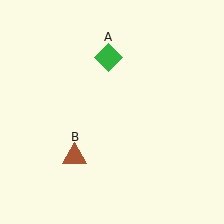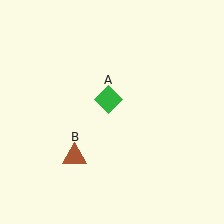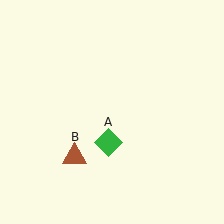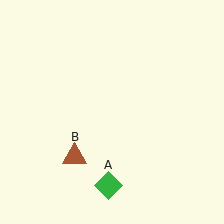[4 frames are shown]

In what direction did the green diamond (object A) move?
The green diamond (object A) moved down.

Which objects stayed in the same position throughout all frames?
Brown triangle (object B) remained stationary.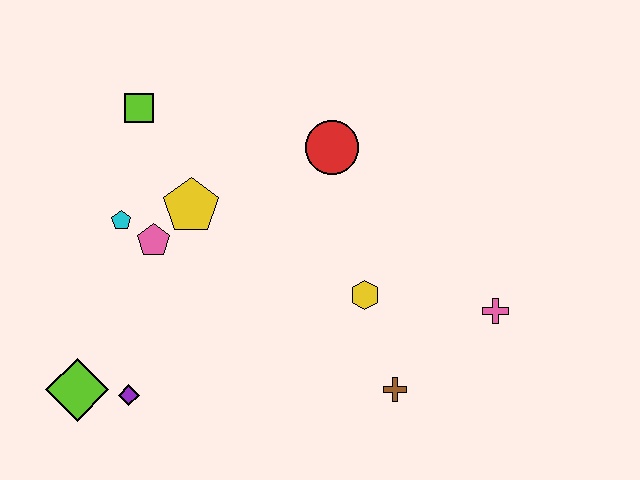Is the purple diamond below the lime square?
Yes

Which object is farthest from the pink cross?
The lime diamond is farthest from the pink cross.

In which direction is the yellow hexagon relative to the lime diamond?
The yellow hexagon is to the right of the lime diamond.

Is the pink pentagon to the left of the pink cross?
Yes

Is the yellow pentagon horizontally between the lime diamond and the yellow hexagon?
Yes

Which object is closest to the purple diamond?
The lime diamond is closest to the purple diamond.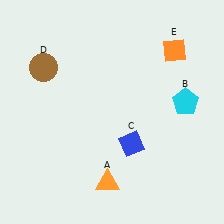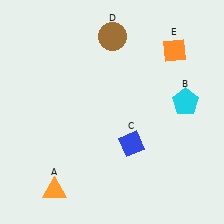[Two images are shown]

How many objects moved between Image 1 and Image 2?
2 objects moved between the two images.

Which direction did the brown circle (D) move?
The brown circle (D) moved right.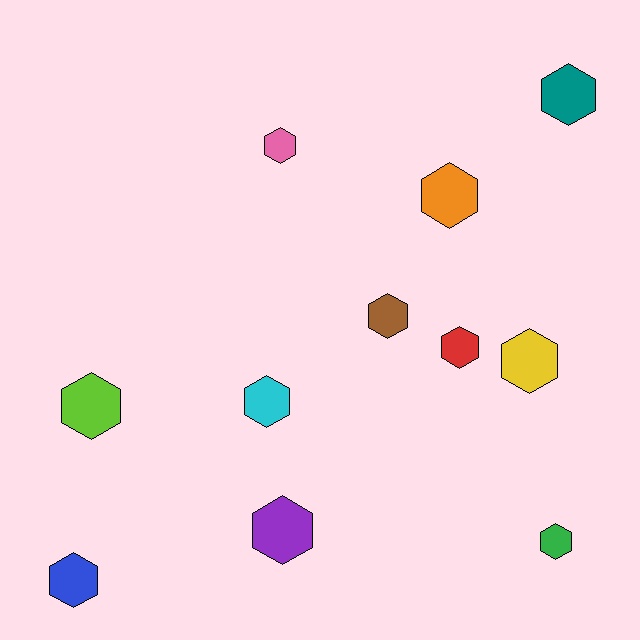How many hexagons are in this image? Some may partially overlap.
There are 11 hexagons.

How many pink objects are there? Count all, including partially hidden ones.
There is 1 pink object.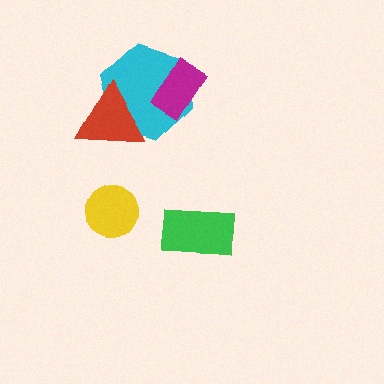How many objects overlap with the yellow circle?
0 objects overlap with the yellow circle.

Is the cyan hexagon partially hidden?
Yes, it is partially covered by another shape.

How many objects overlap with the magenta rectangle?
1 object overlaps with the magenta rectangle.